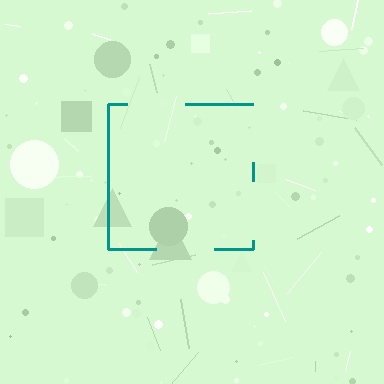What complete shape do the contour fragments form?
The contour fragments form a square.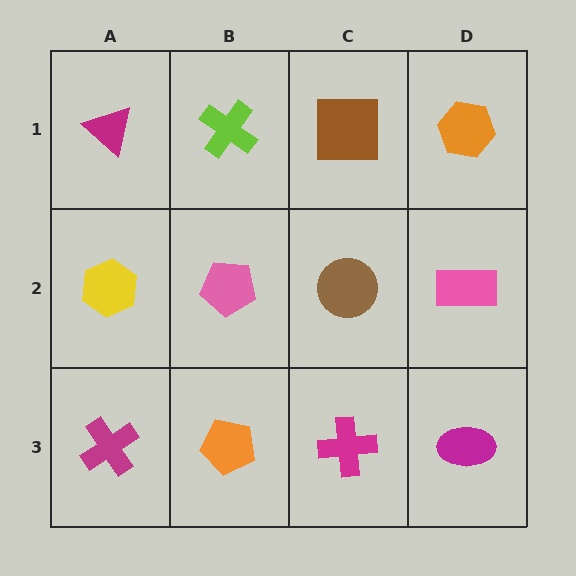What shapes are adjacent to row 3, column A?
A yellow hexagon (row 2, column A), an orange pentagon (row 3, column B).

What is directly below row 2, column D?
A magenta ellipse.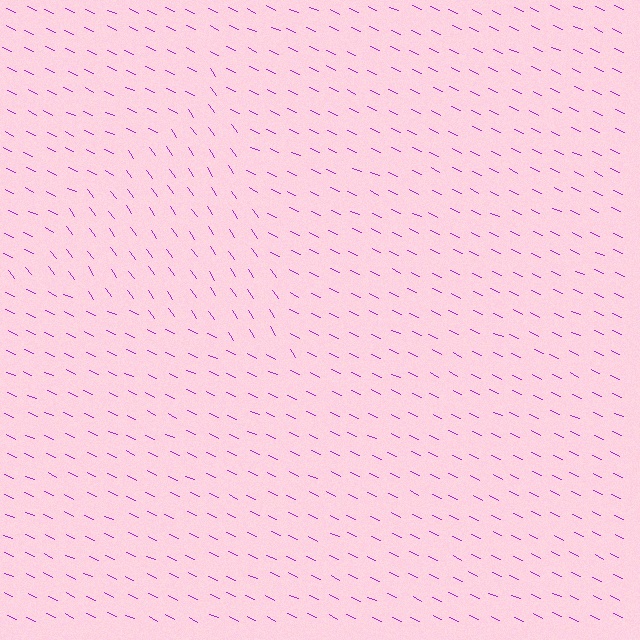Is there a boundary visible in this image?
Yes, there is a texture boundary formed by a change in line orientation.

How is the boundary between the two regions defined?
The boundary is defined purely by a change in line orientation (approximately 30 degrees difference). All lines are the same color and thickness.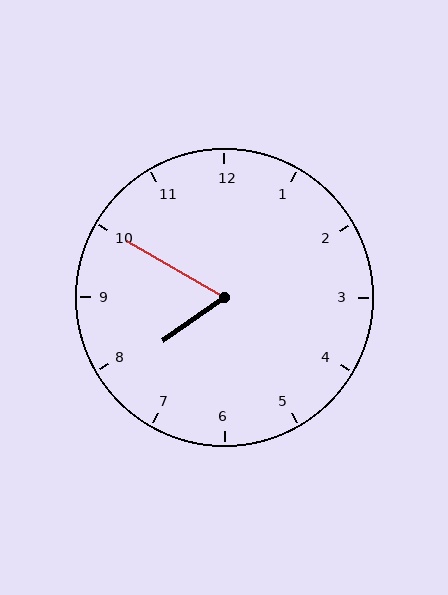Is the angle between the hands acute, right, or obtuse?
It is acute.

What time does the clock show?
7:50.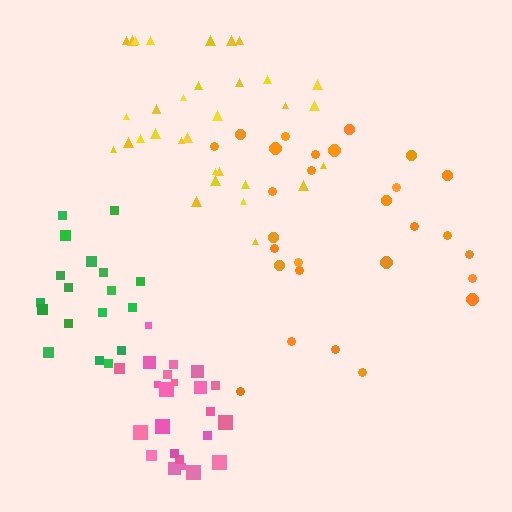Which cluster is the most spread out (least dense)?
Green.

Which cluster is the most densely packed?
Pink.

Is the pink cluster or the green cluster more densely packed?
Pink.